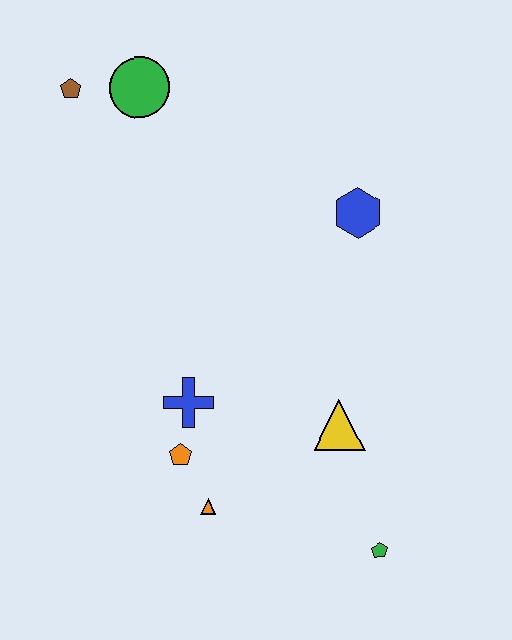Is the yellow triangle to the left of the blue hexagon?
Yes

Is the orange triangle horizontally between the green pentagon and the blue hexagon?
No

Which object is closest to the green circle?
The brown pentagon is closest to the green circle.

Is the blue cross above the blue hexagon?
No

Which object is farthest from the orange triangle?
The brown pentagon is farthest from the orange triangle.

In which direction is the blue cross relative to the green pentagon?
The blue cross is to the left of the green pentagon.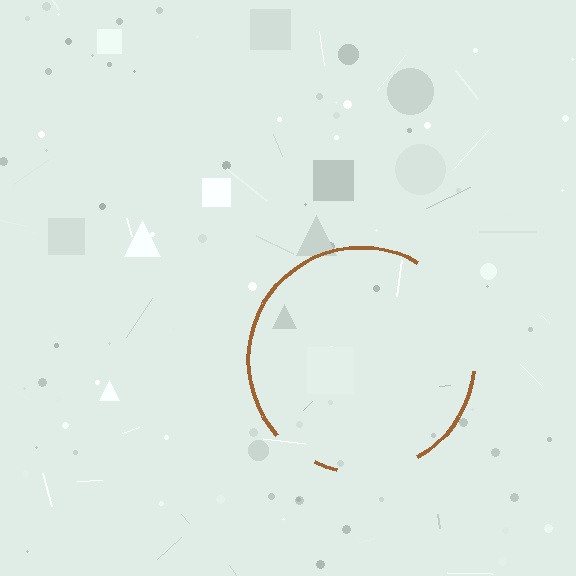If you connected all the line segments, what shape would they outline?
They would outline a circle.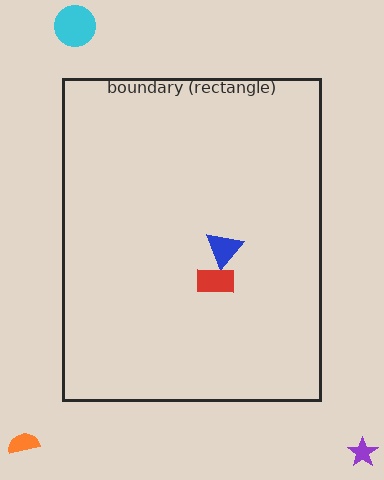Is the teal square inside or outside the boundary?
Outside.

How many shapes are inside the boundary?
2 inside, 4 outside.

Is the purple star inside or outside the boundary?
Outside.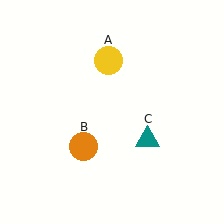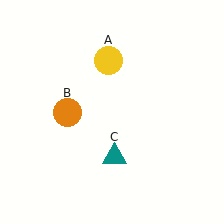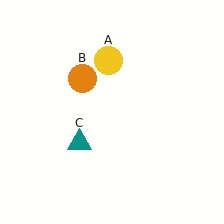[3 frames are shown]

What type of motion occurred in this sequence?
The orange circle (object B), teal triangle (object C) rotated clockwise around the center of the scene.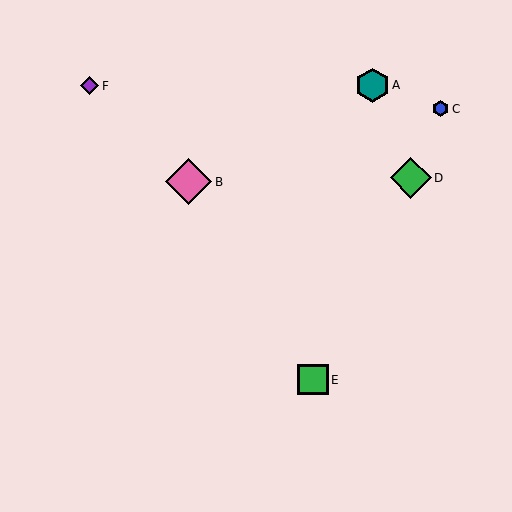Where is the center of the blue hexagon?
The center of the blue hexagon is at (441, 109).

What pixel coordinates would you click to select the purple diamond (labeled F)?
Click at (90, 86) to select the purple diamond F.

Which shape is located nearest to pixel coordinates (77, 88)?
The purple diamond (labeled F) at (90, 86) is nearest to that location.